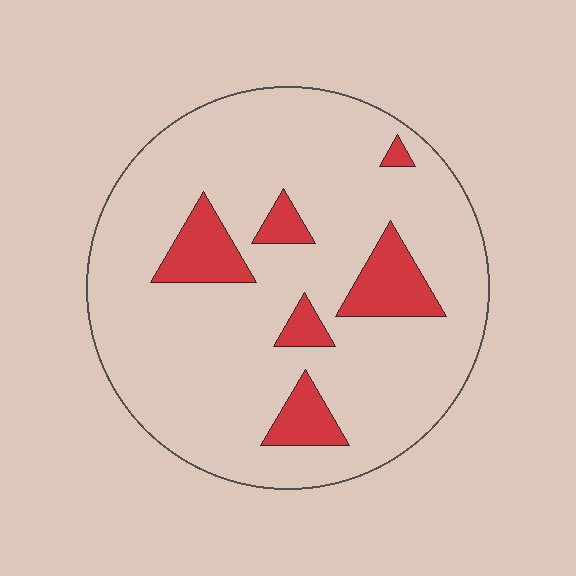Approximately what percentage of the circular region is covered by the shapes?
Approximately 15%.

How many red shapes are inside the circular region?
6.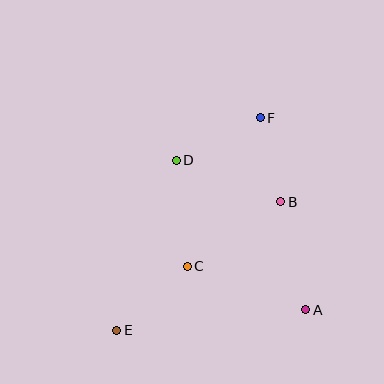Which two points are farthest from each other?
Points E and F are farthest from each other.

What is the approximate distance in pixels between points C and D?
The distance between C and D is approximately 107 pixels.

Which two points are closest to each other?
Points B and F are closest to each other.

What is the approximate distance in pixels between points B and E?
The distance between B and E is approximately 208 pixels.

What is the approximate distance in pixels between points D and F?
The distance between D and F is approximately 94 pixels.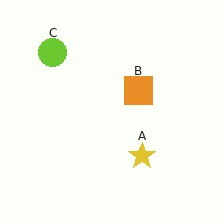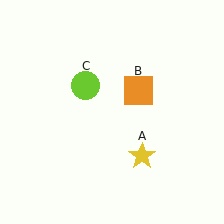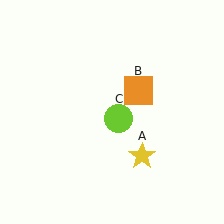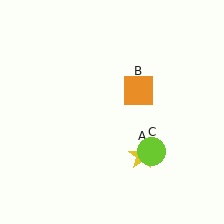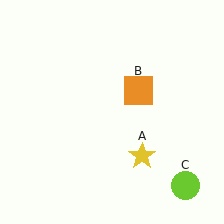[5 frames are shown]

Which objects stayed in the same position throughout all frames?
Yellow star (object A) and orange square (object B) remained stationary.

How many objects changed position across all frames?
1 object changed position: lime circle (object C).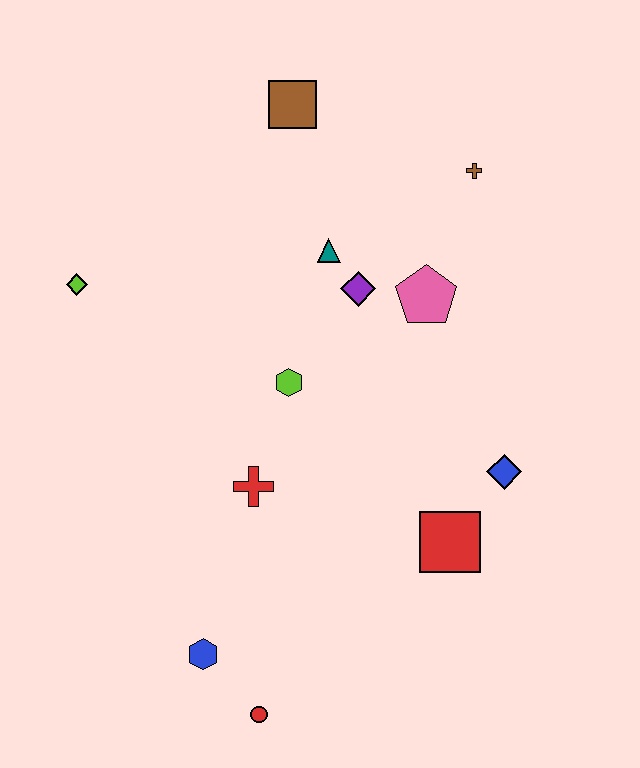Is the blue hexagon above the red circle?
Yes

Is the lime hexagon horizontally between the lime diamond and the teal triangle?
Yes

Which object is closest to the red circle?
The blue hexagon is closest to the red circle.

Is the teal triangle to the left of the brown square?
No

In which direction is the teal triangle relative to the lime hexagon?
The teal triangle is above the lime hexagon.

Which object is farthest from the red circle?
The brown square is farthest from the red circle.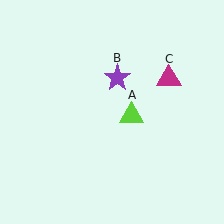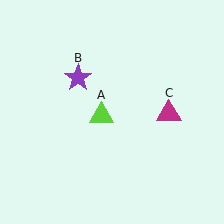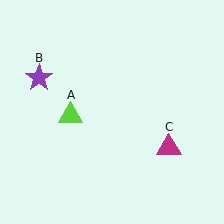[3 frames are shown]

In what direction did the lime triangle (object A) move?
The lime triangle (object A) moved left.